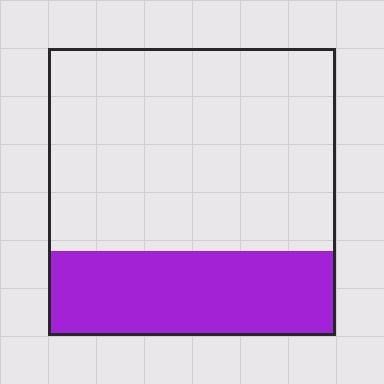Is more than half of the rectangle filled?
No.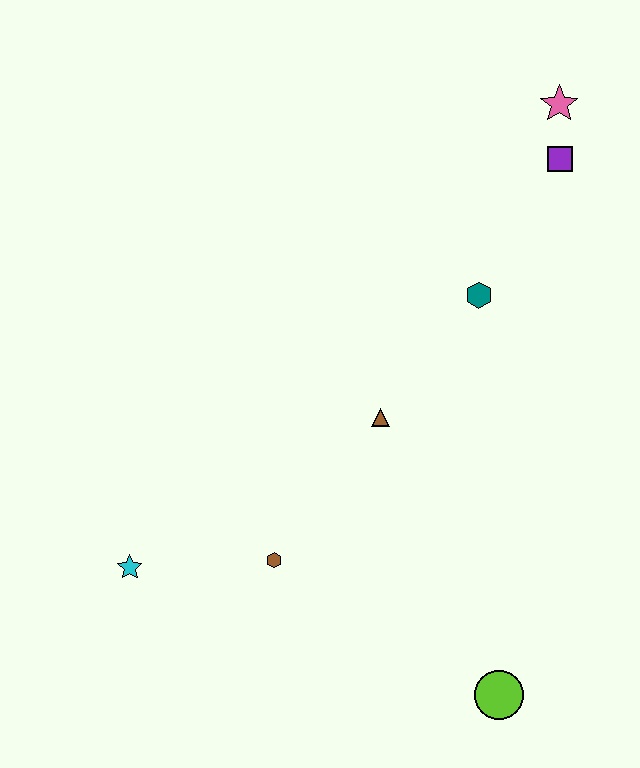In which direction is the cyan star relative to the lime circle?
The cyan star is to the left of the lime circle.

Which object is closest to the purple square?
The pink star is closest to the purple square.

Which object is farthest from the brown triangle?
The pink star is farthest from the brown triangle.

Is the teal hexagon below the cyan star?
No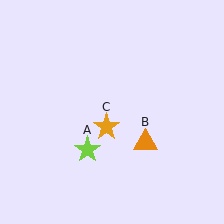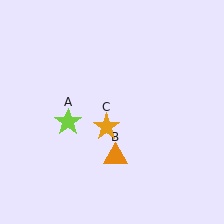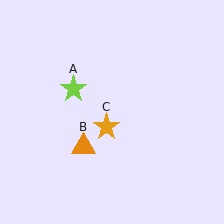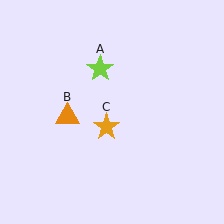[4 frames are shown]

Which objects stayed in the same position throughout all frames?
Orange star (object C) remained stationary.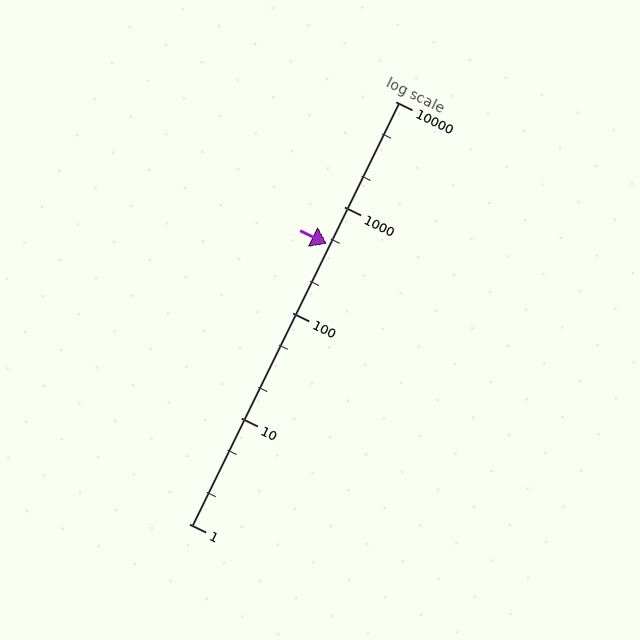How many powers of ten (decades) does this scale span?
The scale spans 4 decades, from 1 to 10000.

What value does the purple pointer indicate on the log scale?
The pointer indicates approximately 450.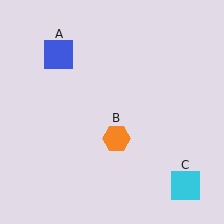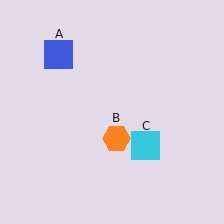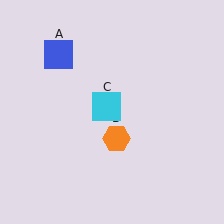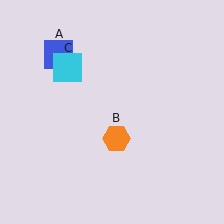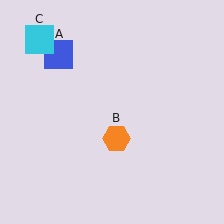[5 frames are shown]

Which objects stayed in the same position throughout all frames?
Blue square (object A) and orange hexagon (object B) remained stationary.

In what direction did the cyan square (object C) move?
The cyan square (object C) moved up and to the left.